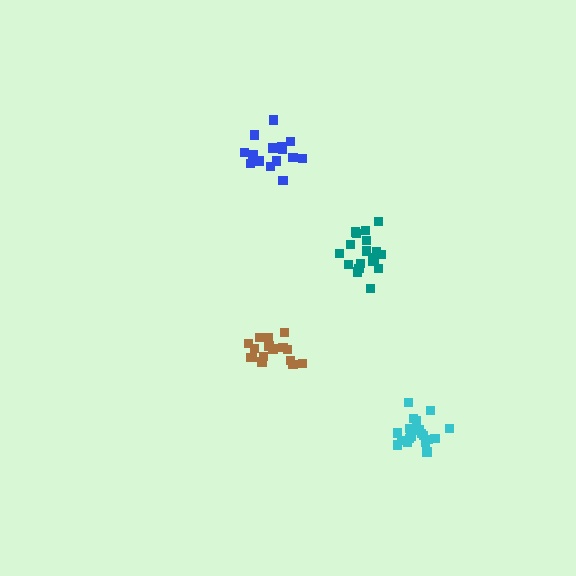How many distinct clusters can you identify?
There are 4 distinct clusters.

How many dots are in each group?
Group 1: 20 dots, Group 2: 17 dots, Group 3: 15 dots, Group 4: 20 dots (72 total).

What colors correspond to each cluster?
The clusters are colored: teal, brown, blue, cyan.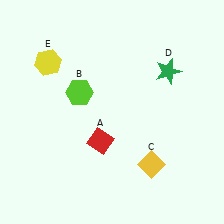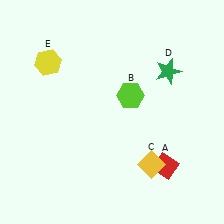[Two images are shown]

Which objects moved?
The objects that moved are: the red diamond (A), the lime hexagon (B).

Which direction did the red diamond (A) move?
The red diamond (A) moved right.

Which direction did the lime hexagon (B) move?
The lime hexagon (B) moved right.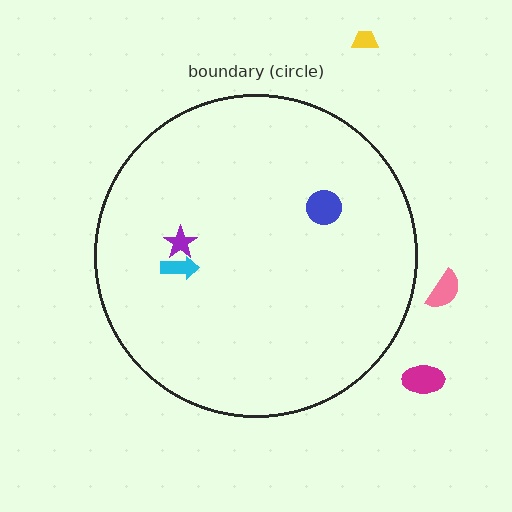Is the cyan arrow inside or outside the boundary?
Inside.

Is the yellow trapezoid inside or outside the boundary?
Outside.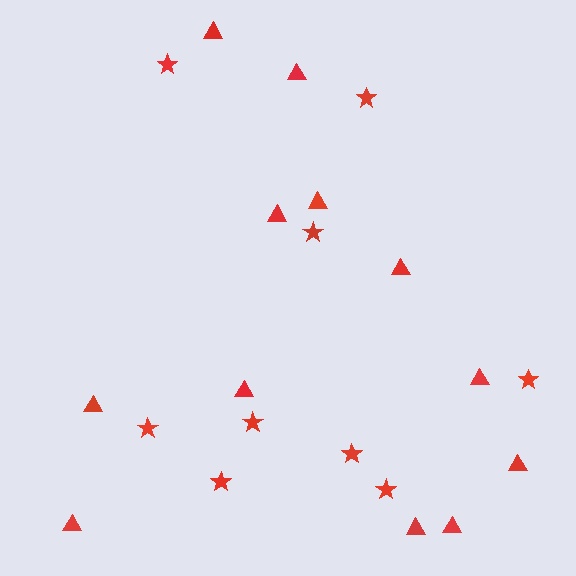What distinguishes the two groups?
There are 2 groups: one group of triangles (12) and one group of stars (9).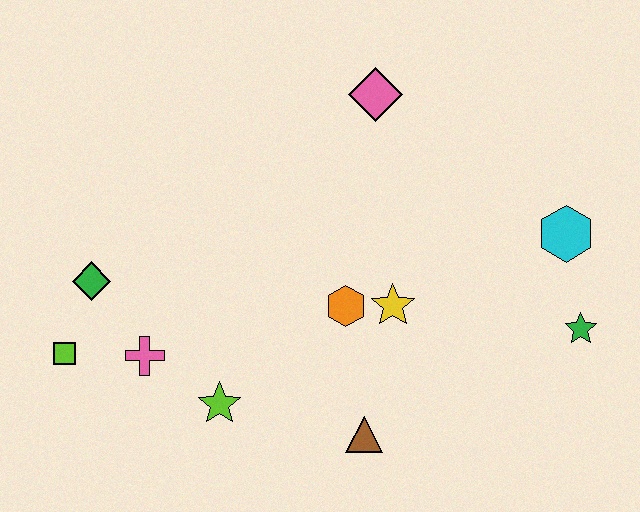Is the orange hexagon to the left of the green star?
Yes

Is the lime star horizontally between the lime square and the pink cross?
No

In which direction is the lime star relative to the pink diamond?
The lime star is below the pink diamond.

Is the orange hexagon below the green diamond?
Yes